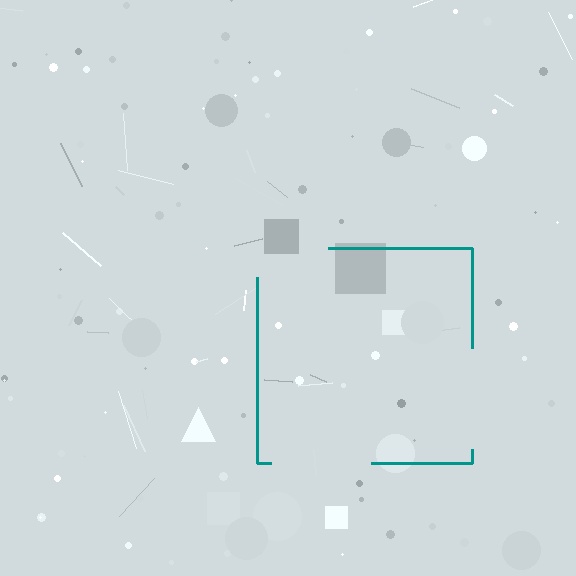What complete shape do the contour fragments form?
The contour fragments form a square.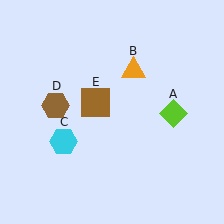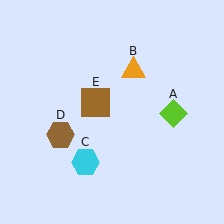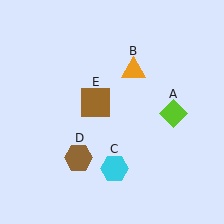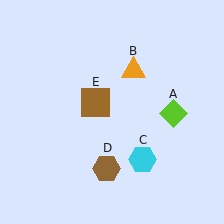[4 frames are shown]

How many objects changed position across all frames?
2 objects changed position: cyan hexagon (object C), brown hexagon (object D).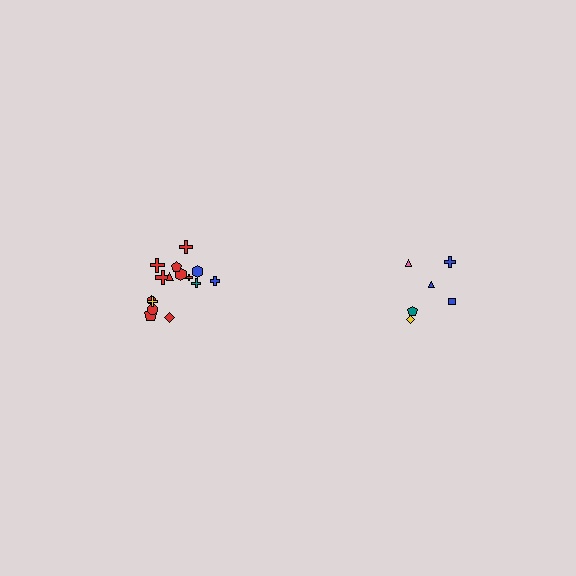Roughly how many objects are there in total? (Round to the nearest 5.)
Roughly 20 objects in total.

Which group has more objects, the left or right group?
The left group.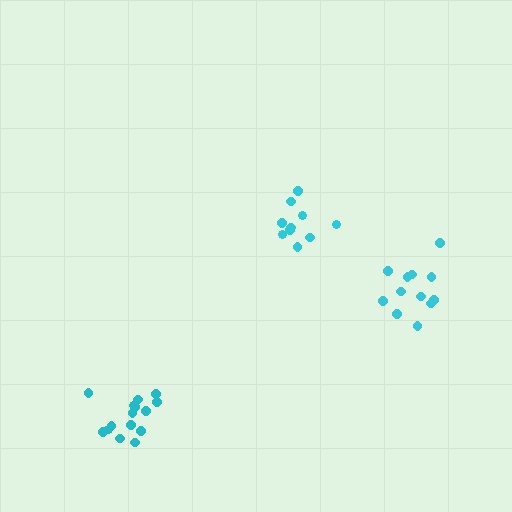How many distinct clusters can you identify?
There are 3 distinct clusters.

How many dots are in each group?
Group 1: 10 dots, Group 2: 15 dots, Group 3: 12 dots (37 total).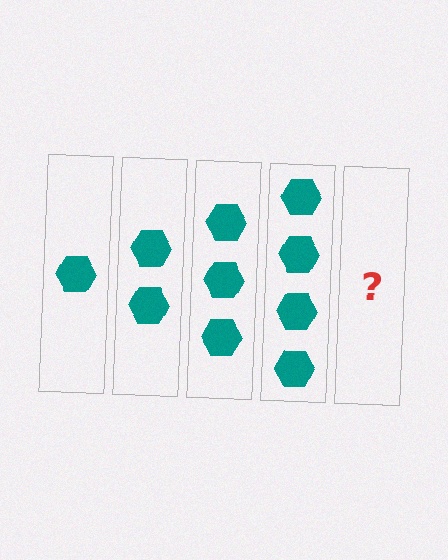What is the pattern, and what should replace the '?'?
The pattern is that each step adds one more hexagon. The '?' should be 5 hexagons.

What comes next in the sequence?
The next element should be 5 hexagons.